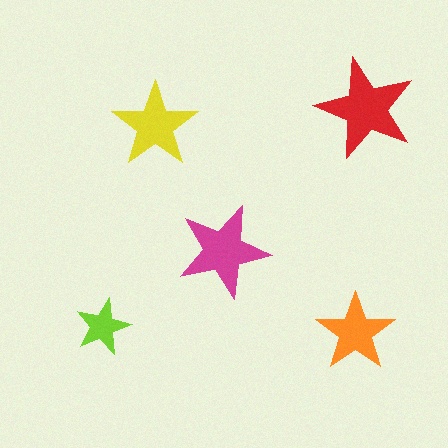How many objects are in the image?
There are 5 objects in the image.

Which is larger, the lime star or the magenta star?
The magenta one.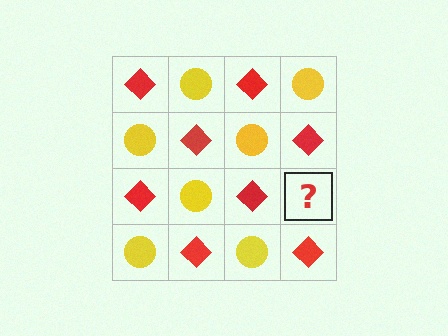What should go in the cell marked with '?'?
The missing cell should contain a yellow circle.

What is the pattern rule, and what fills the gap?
The rule is that it alternates red diamond and yellow circle in a checkerboard pattern. The gap should be filled with a yellow circle.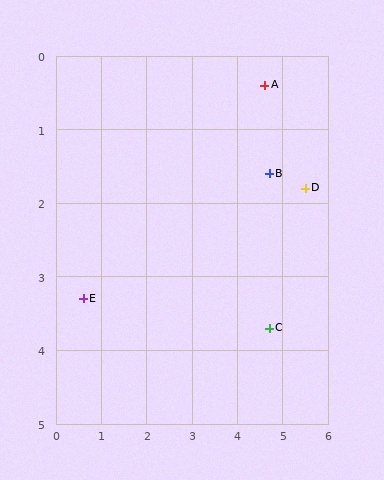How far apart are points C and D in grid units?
Points C and D are about 2.1 grid units apart.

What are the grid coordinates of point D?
Point D is at approximately (5.5, 1.8).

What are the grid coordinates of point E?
Point E is at approximately (0.6, 3.3).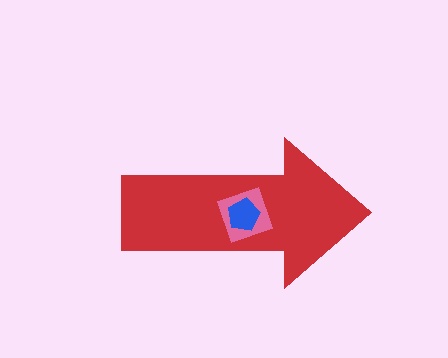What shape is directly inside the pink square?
The blue pentagon.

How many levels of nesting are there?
3.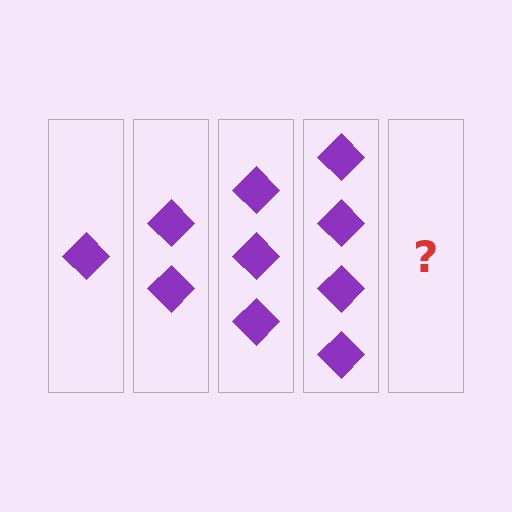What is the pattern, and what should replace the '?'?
The pattern is that each step adds one more diamond. The '?' should be 5 diamonds.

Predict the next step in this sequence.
The next step is 5 diamonds.